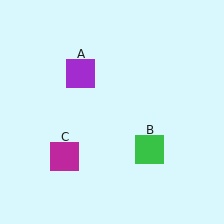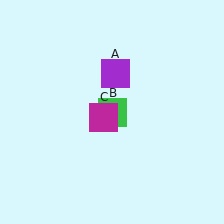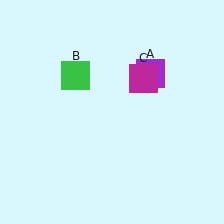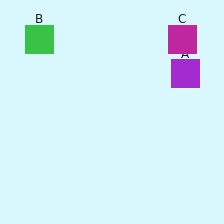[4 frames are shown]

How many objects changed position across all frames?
3 objects changed position: purple square (object A), green square (object B), magenta square (object C).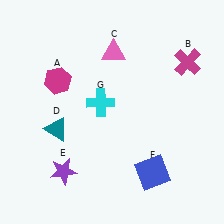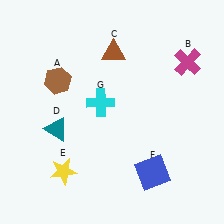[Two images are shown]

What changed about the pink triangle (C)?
In Image 1, C is pink. In Image 2, it changed to brown.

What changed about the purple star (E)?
In Image 1, E is purple. In Image 2, it changed to yellow.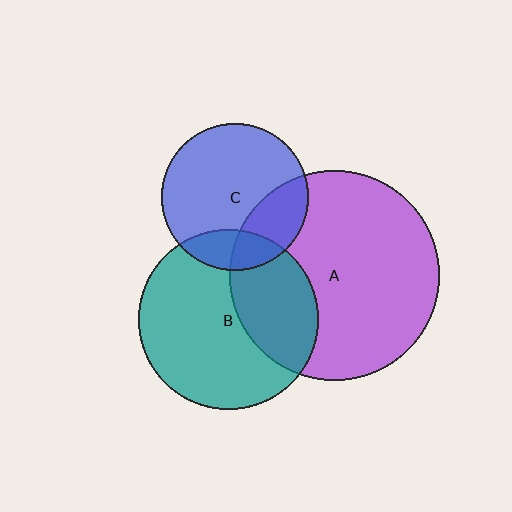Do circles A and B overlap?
Yes.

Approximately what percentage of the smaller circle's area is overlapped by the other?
Approximately 35%.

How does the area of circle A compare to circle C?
Approximately 2.0 times.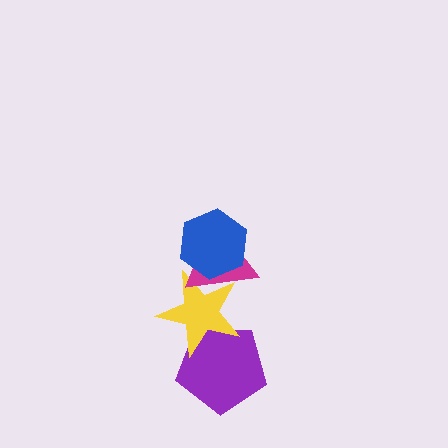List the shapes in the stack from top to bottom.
From top to bottom: the blue hexagon, the magenta triangle, the yellow star, the purple pentagon.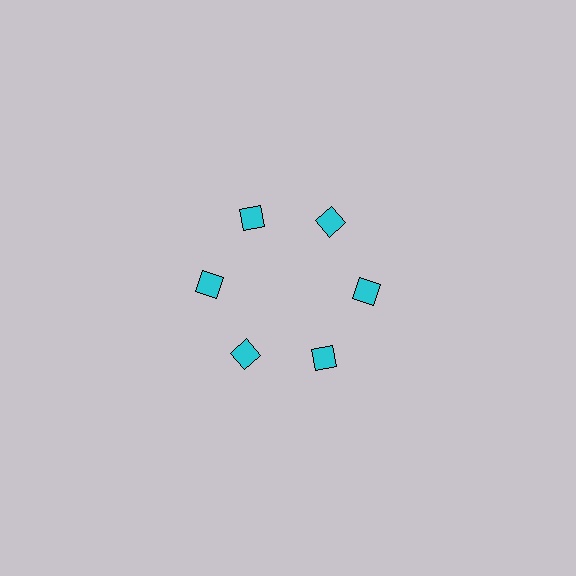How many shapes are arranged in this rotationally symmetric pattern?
There are 6 shapes, arranged in 6 groups of 1.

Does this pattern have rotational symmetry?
Yes, this pattern has 6-fold rotational symmetry. It looks the same after rotating 60 degrees around the center.